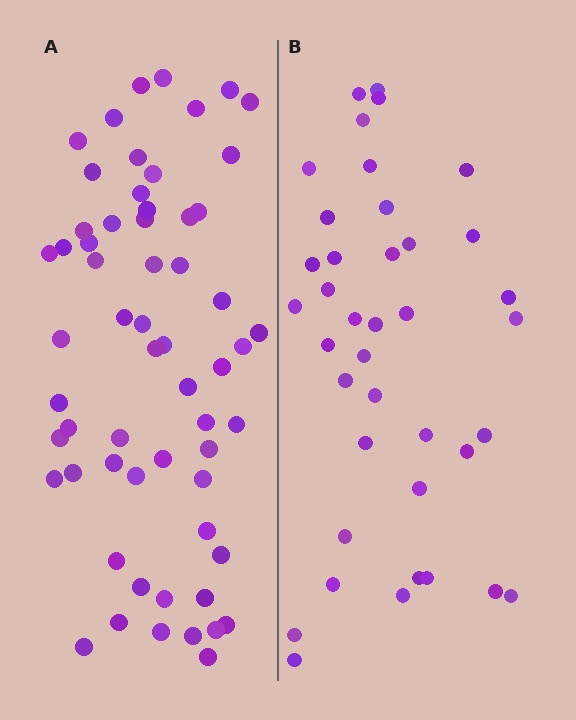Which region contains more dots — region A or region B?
Region A (the left region) has more dots.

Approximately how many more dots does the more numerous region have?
Region A has approximately 20 more dots than region B.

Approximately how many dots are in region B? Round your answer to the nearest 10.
About 40 dots. (The exact count is 39, which rounds to 40.)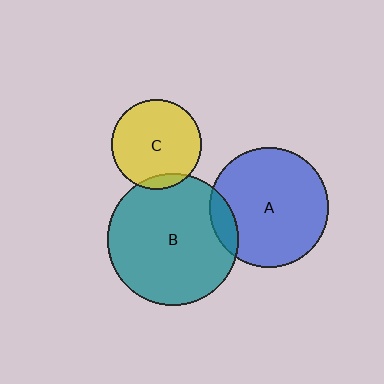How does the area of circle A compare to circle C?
Approximately 1.8 times.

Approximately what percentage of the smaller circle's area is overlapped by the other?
Approximately 10%.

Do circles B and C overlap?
Yes.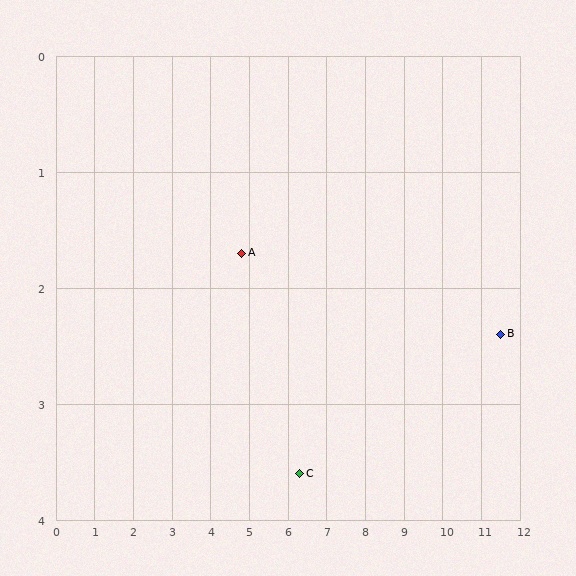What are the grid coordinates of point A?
Point A is at approximately (4.8, 1.7).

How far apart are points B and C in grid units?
Points B and C are about 5.3 grid units apart.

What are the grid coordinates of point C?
Point C is at approximately (6.3, 3.6).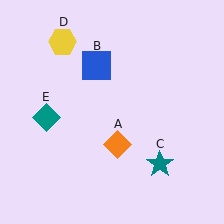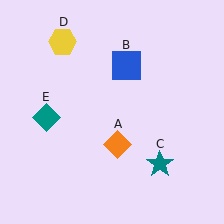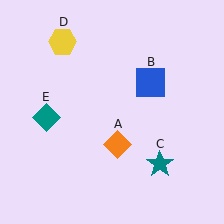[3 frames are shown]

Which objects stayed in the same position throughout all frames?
Orange diamond (object A) and teal star (object C) and yellow hexagon (object D) and teal diamond (object E) remained stationary.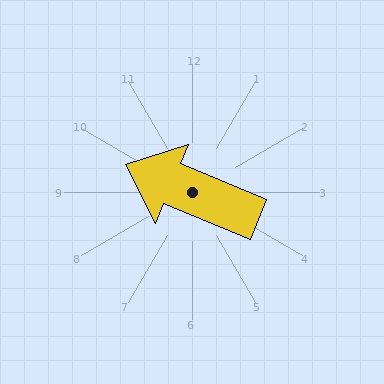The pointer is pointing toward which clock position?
Roughly 10 o'clock.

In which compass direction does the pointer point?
West.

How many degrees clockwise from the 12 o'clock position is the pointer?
Approximately 292 degrees.